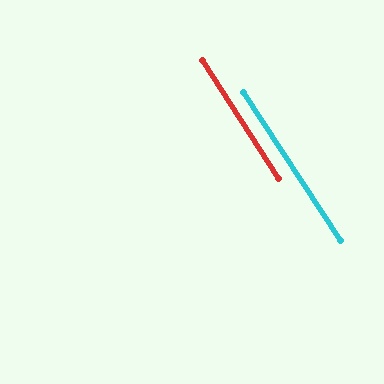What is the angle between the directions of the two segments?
Approximately 0 degrees.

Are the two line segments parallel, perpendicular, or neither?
Parallel — their directions differ by only 0.5°.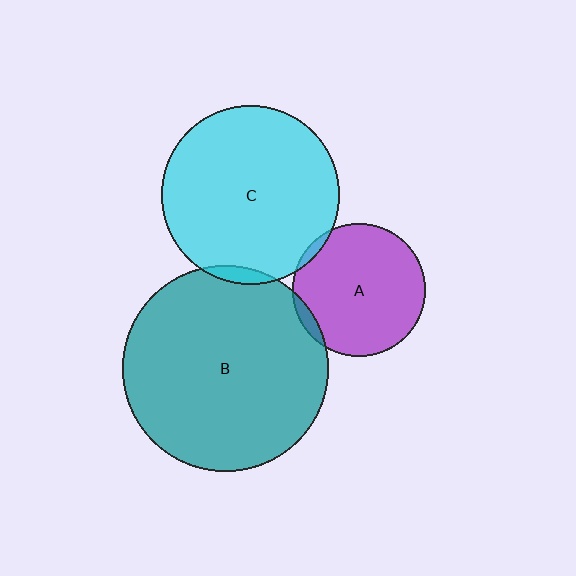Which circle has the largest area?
Circle B (teal).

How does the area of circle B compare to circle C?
Approximately 1.3 times.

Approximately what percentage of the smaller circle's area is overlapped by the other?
Approximately 5%.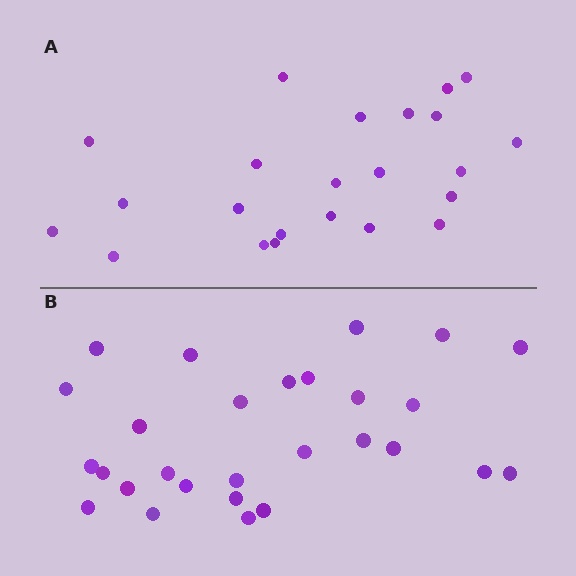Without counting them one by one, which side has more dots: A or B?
Region B (the bottom region) has more dots.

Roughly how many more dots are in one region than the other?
Region B has about 5 more dots than region A.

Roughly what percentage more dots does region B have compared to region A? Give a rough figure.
About 20% more.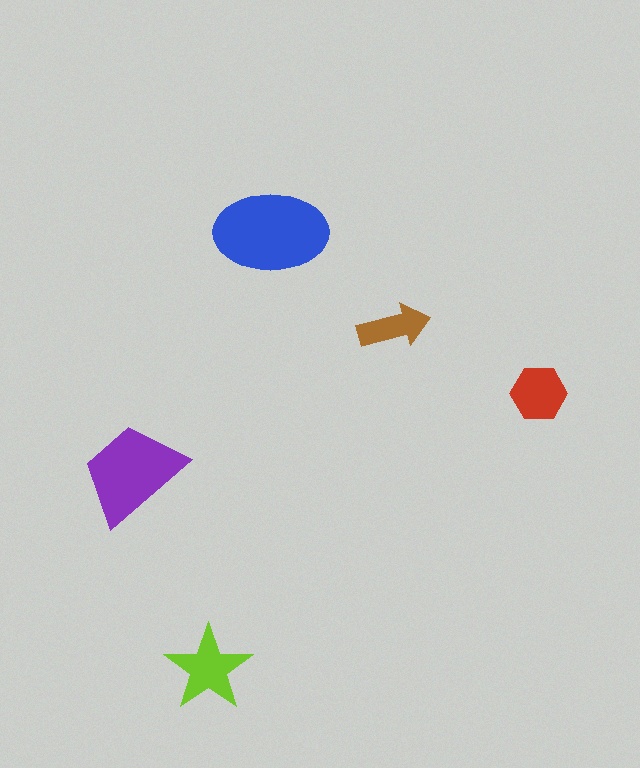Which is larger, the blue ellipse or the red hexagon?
The blue ellipse.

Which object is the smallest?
The brown arrow.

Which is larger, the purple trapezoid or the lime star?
The purple trapezoid.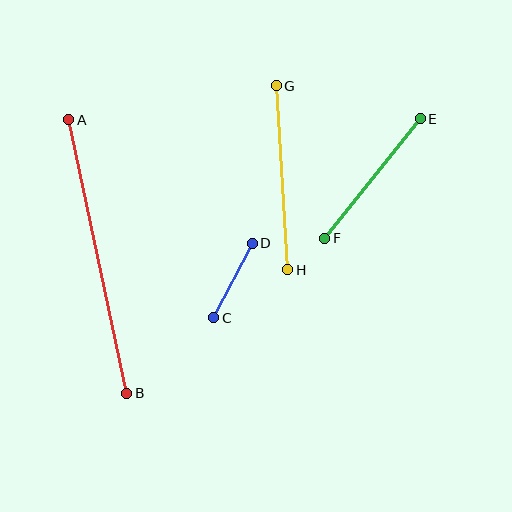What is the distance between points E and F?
The distance is approximately 153 pixels.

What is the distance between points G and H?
The distance is approximately 185 pixels.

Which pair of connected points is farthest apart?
Points A and B are farthest apart.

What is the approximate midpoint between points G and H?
The midpoint is at approximately (282, 178) pixels.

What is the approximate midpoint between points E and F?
The midpoint is at approximately (372, 178) pixels.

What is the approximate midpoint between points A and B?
The midpoint is at approximately (98, 257) pixels.